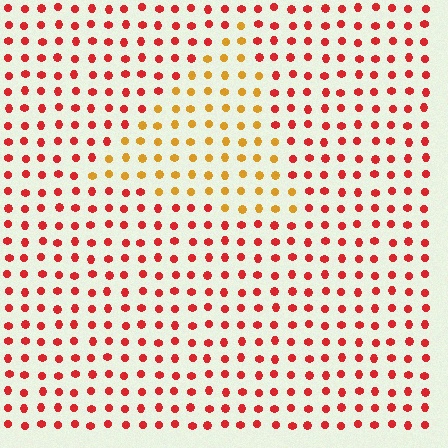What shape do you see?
I see a triangle.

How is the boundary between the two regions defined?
The boundary is defined purely by a slight shift in hue (about 42 degrees). Spacing, size, and orientation are identical on both sides.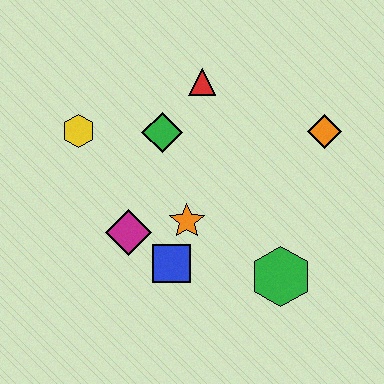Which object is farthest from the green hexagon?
The yellow hexagon is farthest from the green hexagon.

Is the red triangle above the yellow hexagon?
Yes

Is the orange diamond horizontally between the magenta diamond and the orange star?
No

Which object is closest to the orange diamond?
The red triangle is closest to the orange diamond.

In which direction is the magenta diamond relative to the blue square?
The magenta diamond is to the left of the blue square.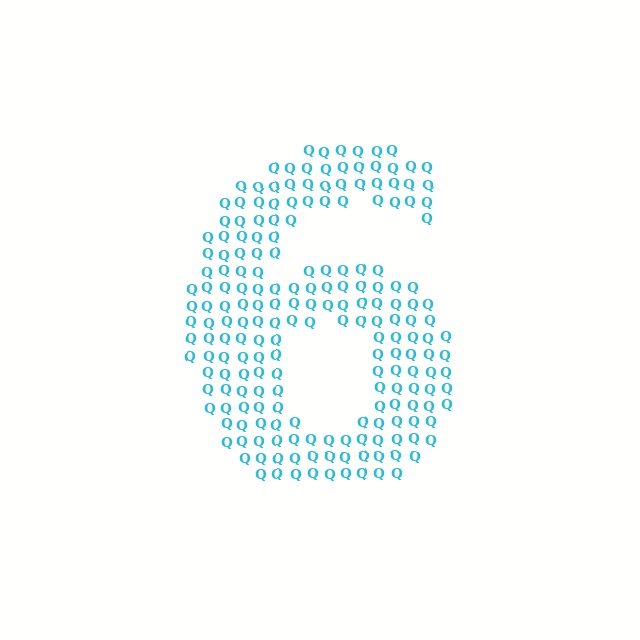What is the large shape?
The large shape is the digit 6.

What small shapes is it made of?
It is made of small letter Q's.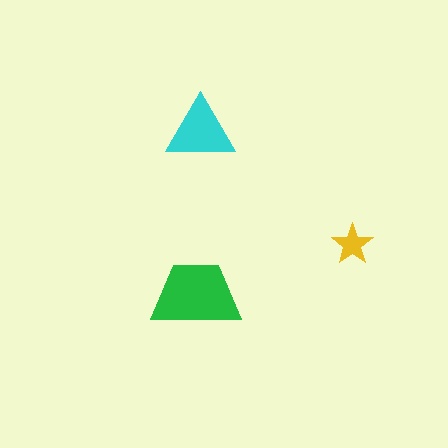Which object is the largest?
The green trapezoid.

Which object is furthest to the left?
The green trapezoid is leftmost.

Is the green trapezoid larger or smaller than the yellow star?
Larger.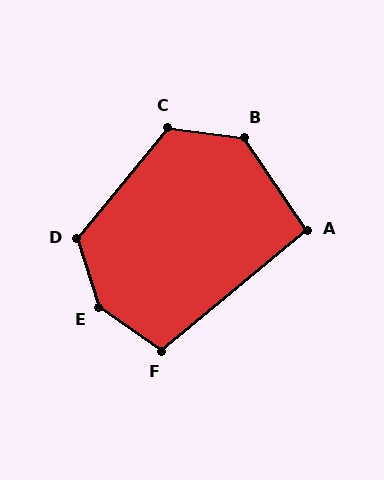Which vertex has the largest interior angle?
E, at approximately 142 degrees.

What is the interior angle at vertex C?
Approximately 122 degrees (obtuse).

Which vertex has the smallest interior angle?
A, at approximately 96 degrees.